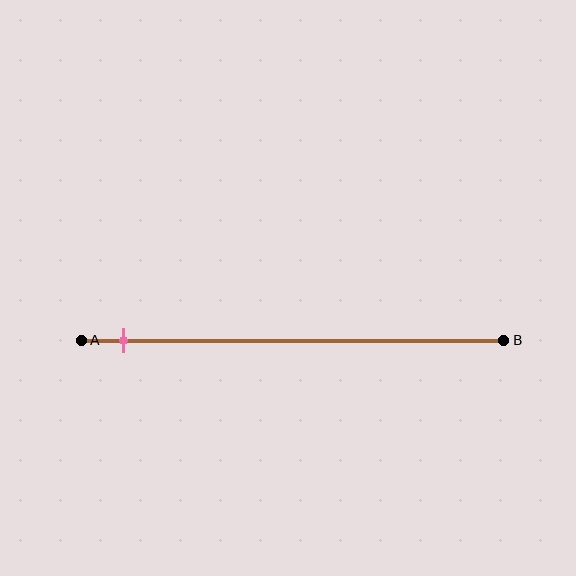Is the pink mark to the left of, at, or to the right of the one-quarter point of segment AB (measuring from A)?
The pink mark is to the left of the one-quarter point of segment AB.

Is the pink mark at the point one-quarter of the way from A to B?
No, the mark is at about 10% from A, not at the 25% one-quarter point.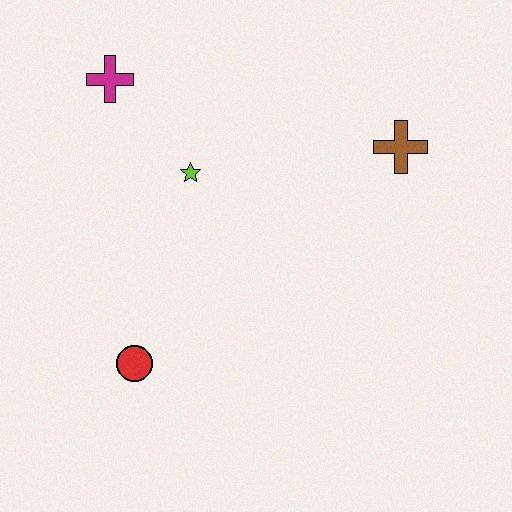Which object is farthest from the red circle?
The brown cross is farthest from the red circle.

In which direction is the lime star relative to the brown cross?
The lime star is to the left of the brown cross.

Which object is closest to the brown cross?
The lime star is closest to the brown cross.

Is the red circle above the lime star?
No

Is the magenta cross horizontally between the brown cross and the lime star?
No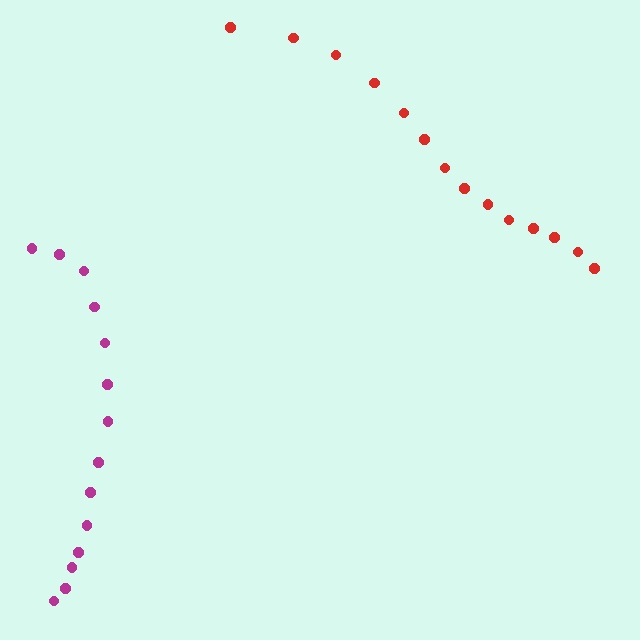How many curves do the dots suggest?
There are 2 distinct paths.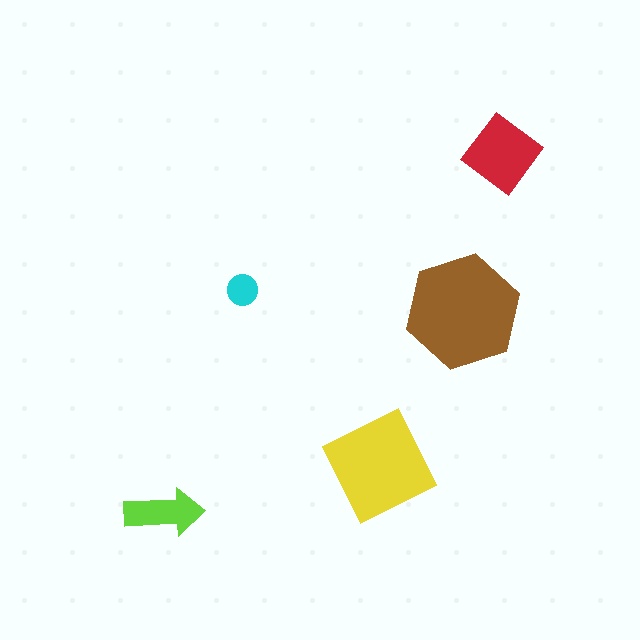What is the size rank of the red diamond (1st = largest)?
3rd.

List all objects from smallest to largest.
The cyan circle, the lime arrow, the red diamond, the yellow diamond, the brown hexagon.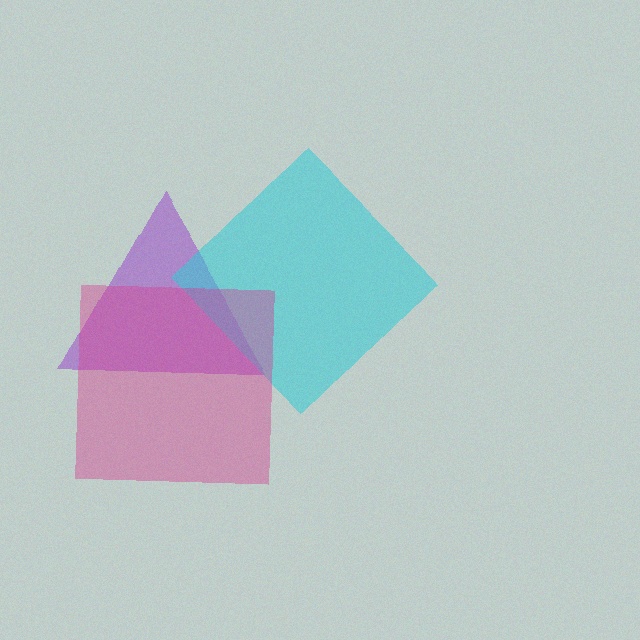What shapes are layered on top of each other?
The layered shapes are: a purple triangle, a cyan diamond, a magenta square.